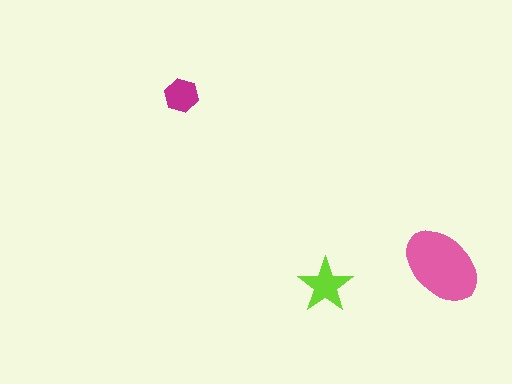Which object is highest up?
The magenta hexagon is topmost.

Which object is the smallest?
The magenta hexagon.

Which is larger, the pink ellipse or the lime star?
The pink ellipse.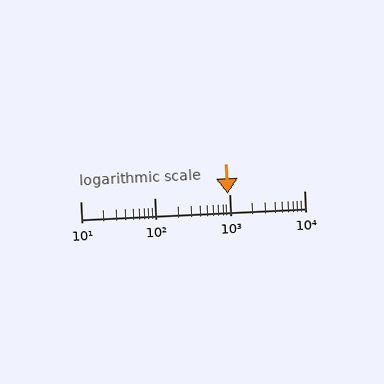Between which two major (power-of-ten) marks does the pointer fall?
The pointer is between 100 and 1000.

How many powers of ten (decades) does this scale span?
The scale spans 3 decades, from 10 to 10000.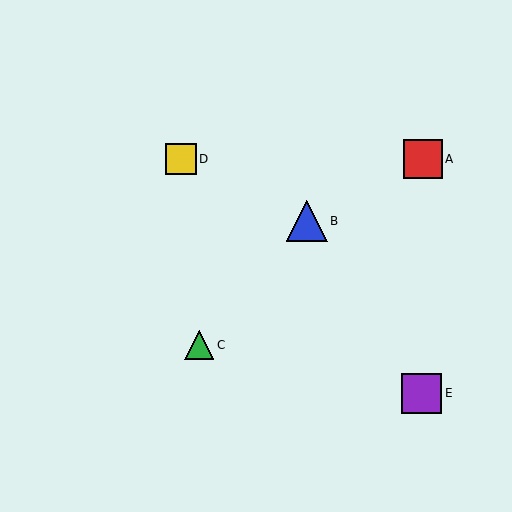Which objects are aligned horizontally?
Objects A, D are aligned horizontally.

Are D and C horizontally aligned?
No, D is at y≈159 and C is at y≈345.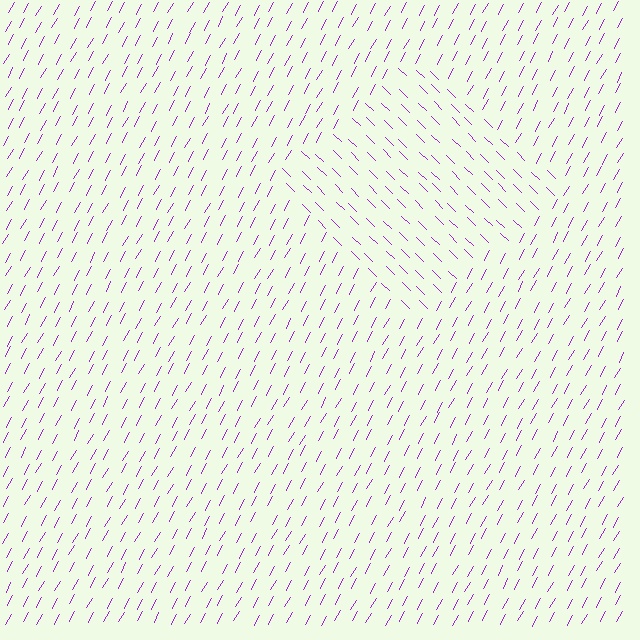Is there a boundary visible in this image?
Yes, there is a texture boundary formed by a change in line orientation.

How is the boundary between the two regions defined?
The boundary is defined purely by a change in line orientation (approximately 74 degrees difference). All lines are the same color and thickness.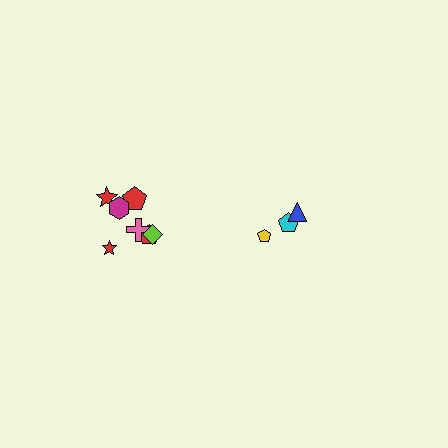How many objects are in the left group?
There are 7 objects.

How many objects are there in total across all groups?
There are 10 objects.